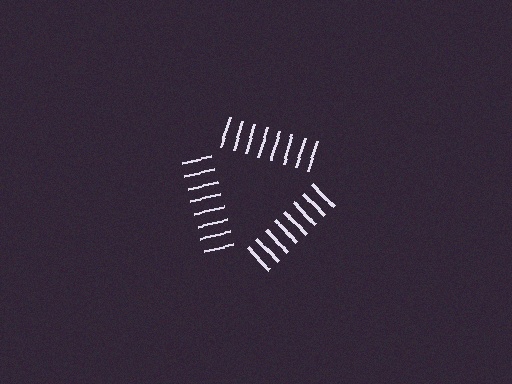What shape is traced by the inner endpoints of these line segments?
An illusory triangle — the line segments terminate on its edges but no continuous stroke is drawn.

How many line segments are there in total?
24 — 8 along each of the 3 edges.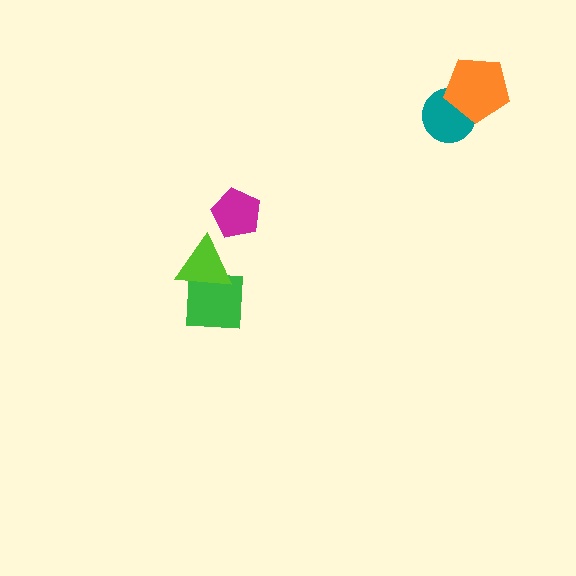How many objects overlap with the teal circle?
1 object overlaps with the teal circle.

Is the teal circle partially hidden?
Yes, it is partially covered by another shape.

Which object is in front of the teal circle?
The orange pentagon is in front of the teal circle.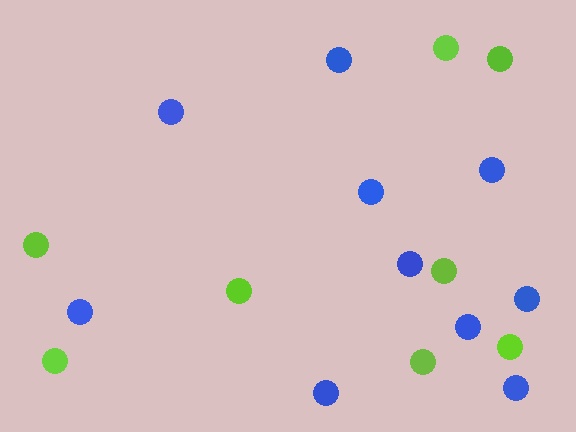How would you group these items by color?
There are 2 groups: one group of blue circles (10) and one group of lime circles (8).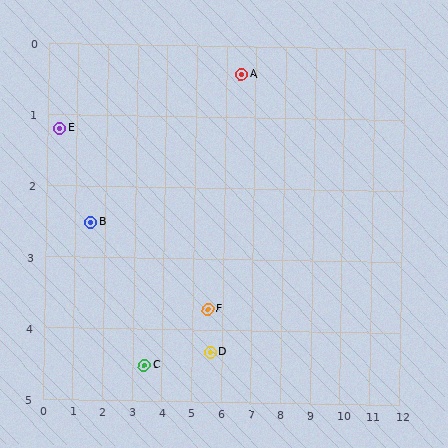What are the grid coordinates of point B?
Point B is at approximately (1.5, 2.5).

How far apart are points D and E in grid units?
Points D and E are about 6.1 grid units apart.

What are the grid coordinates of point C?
Point C is at approximately (3.4, 4.5).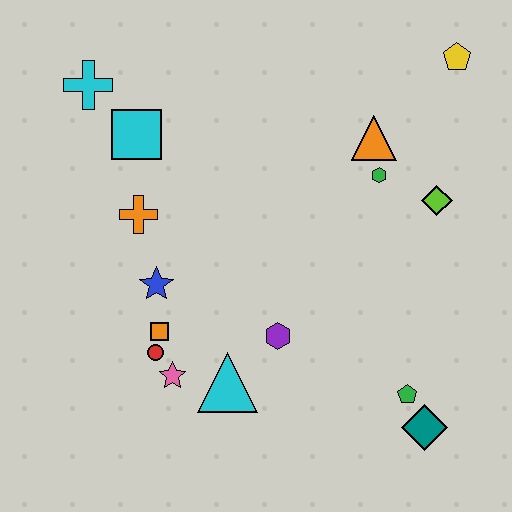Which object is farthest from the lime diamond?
The cyan cross is farthest from the lime diamond.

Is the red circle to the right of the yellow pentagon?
No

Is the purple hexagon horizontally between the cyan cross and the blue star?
No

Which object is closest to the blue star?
The orange square is closest to the blue star.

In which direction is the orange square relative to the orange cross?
The orange square is below the orange cross.